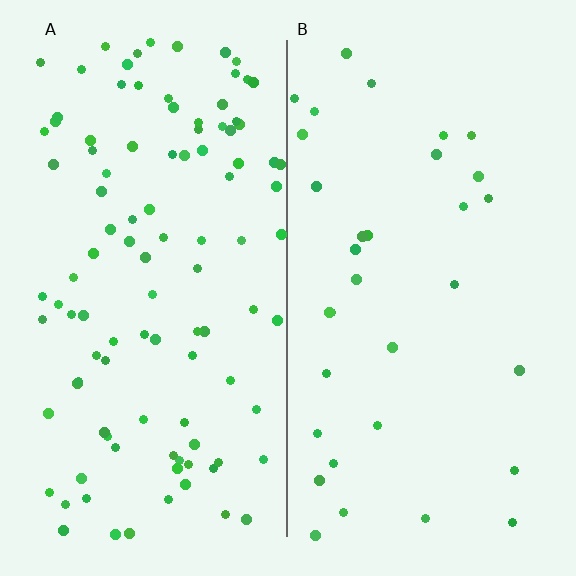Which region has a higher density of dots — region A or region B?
A (the left).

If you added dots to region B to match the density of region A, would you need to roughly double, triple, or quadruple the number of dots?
Approximately triple.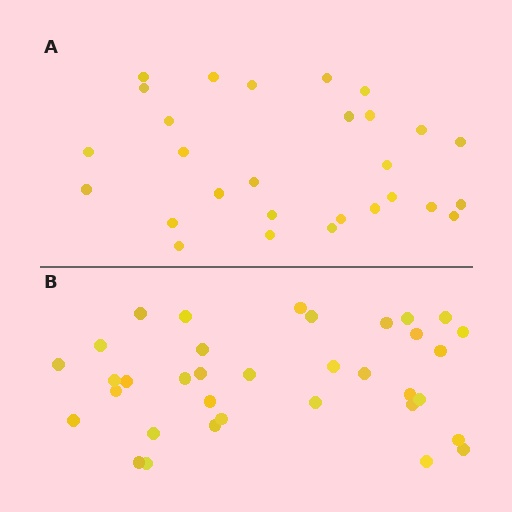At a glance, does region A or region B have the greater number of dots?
Region B (the bottom region) has more dots.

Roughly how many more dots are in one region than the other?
Region B has roughly 8 or so more dots than region A.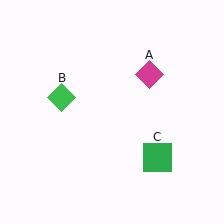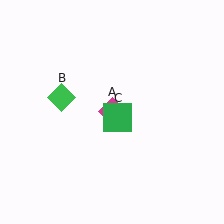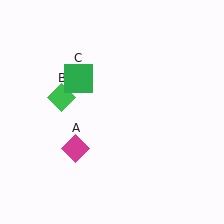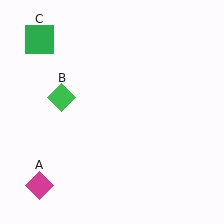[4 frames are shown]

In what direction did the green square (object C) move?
The green square (object C) moved up and to the left.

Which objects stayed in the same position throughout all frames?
Green diamond (object B) remained stationary.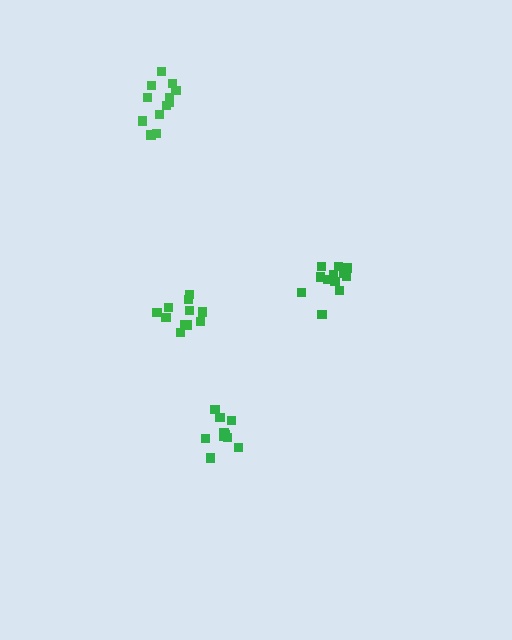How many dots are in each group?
Group 1: 12 dots, Group 2: 10 dots, Group 3: 11 dots, Group 4: 12 dots (45 total).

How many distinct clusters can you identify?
There are 4 distinct clusters.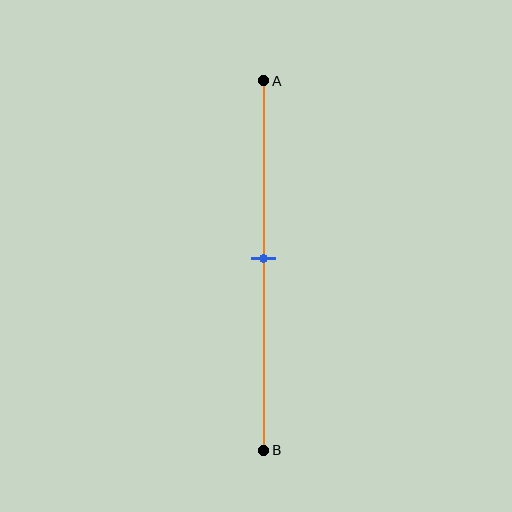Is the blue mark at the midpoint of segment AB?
Yes, the mark is approximately at the midpoint.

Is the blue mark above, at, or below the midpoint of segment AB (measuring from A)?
The blue mark is approximately at the midpoint of segment AB.